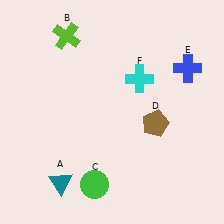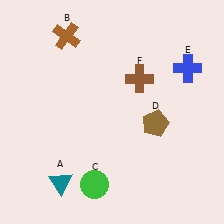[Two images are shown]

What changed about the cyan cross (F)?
In Image 1, F is cyan. In Image 2, it changed to brown.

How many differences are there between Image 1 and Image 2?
There are 2 differences between the two images.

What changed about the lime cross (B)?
In Image 1, B is lime. In Image 2, it changed to brown.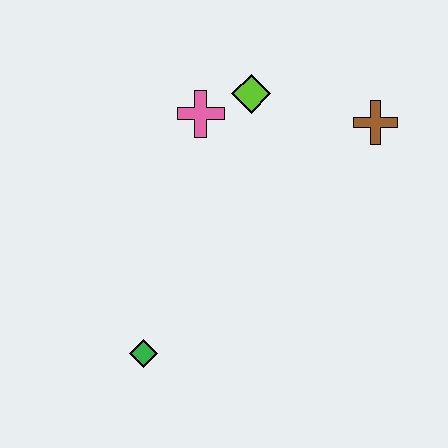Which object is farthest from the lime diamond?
The green diamond is farthest from the lime diamond.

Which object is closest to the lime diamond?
The pink cross is closest to the lime diamond.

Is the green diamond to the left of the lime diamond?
Yes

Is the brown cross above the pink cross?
No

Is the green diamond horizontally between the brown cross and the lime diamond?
No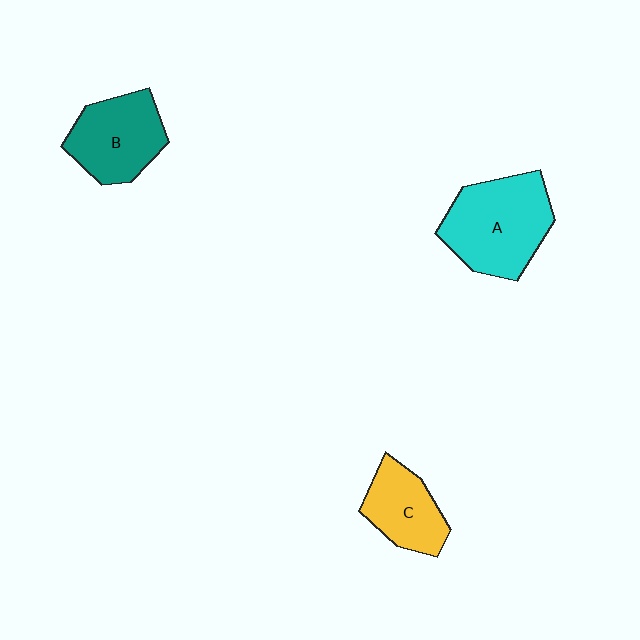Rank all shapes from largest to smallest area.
From largest to smallest: A (cyan), B (teal), C (yellow).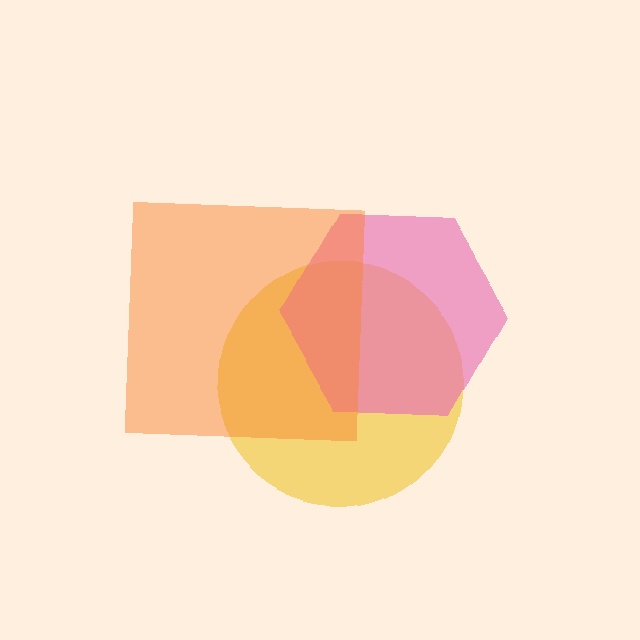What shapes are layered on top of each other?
The layered shapes are: a yellow circle, a pink hexagon, an orange square.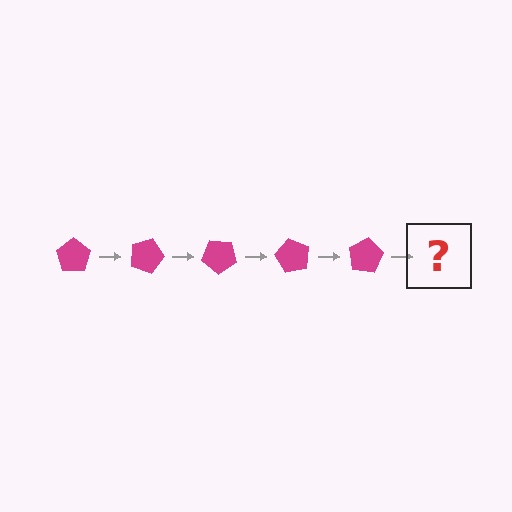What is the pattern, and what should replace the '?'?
The pattern is that the pentagon rotates 20 degrees each step. The '?' should be a magenta pentagon rotated 100 degrees.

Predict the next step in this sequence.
The next step is a magenta pentagon rotated 100 degrees.